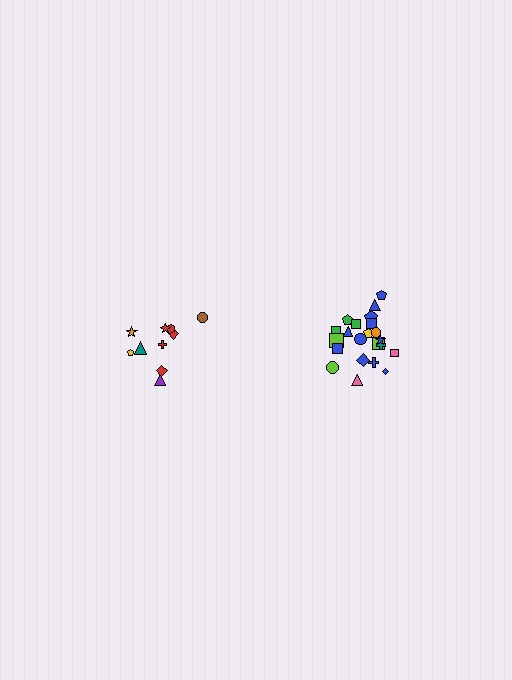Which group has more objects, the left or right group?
The right group.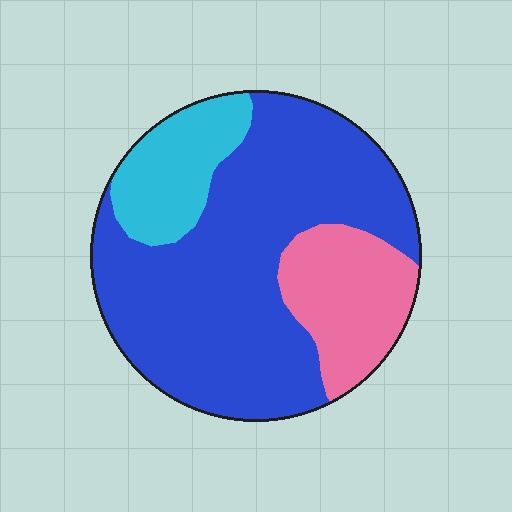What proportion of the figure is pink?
Pink takes up less than a quarter of the figure.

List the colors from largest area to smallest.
From largest to smallest: blue, pink, cyan.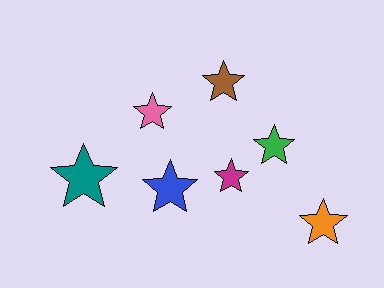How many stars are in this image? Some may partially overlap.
There are 7 stars.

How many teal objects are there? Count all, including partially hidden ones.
There is 1 teal object.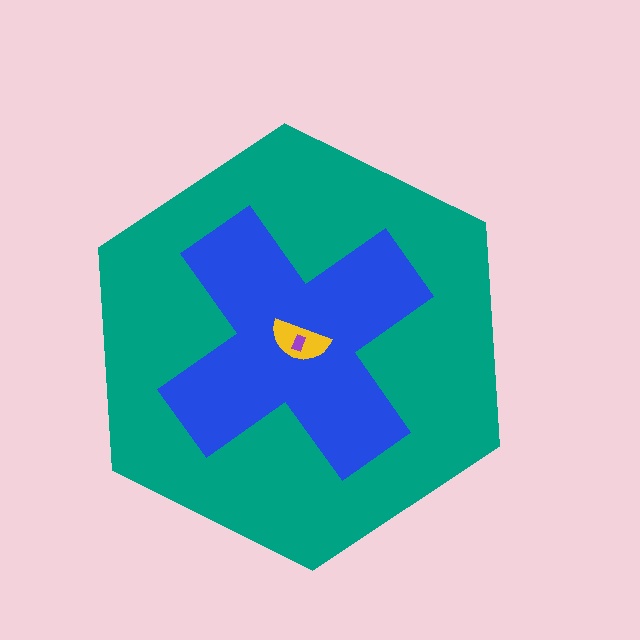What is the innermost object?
The purple rectangle.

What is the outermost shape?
The teal hexagon.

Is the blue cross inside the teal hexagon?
Yes.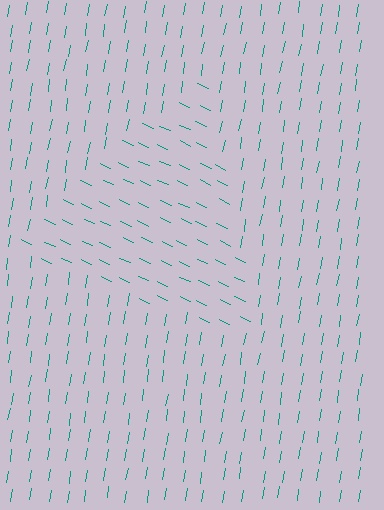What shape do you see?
I see a triangle.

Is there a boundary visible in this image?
Yes, there is a texture boundary formed by a change in line orientation.